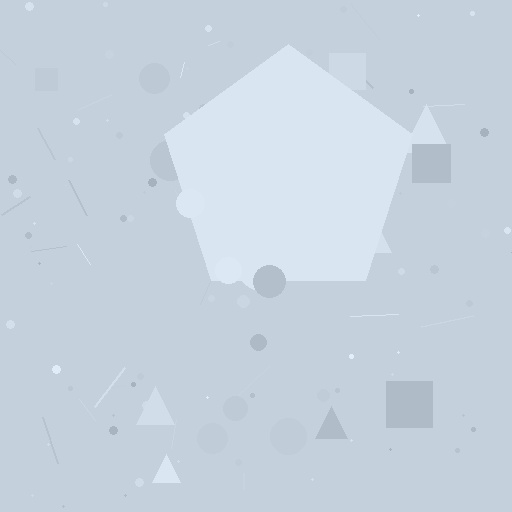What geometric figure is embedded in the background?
A pentagon is embedded in the background.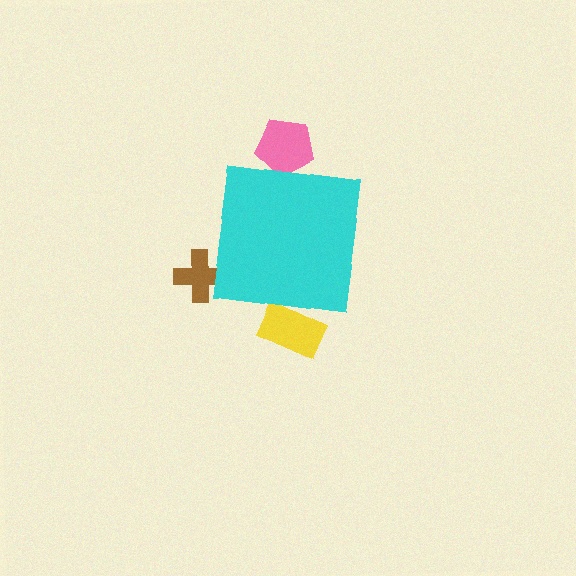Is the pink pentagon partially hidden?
Yes, the pink pentagon is partially hidden behind the cyan square.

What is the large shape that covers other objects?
A cyan square.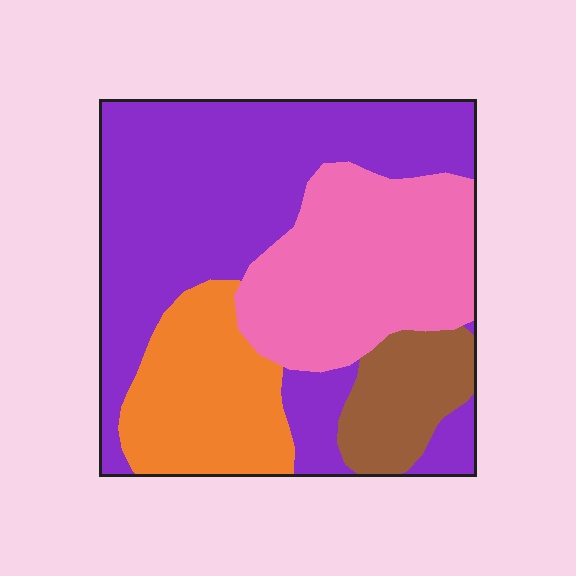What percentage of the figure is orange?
Orange covers 18% of the figure.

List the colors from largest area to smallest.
From largest to smallest: purple, pink, orange, brown.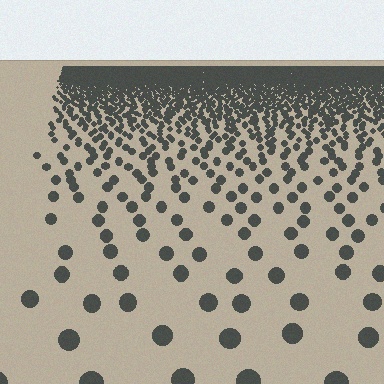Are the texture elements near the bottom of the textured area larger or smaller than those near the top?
Larger. Near the bottom, elements are closer to the viewer and appear at a bigger on-screen size.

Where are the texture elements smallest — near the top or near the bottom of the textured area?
Near the top.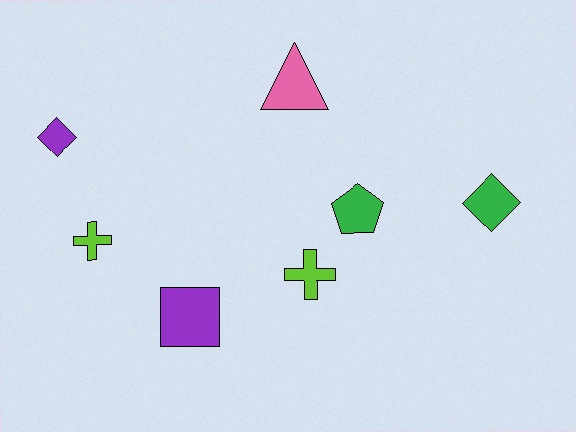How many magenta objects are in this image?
There are no magenta objects.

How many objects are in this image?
There are 7 objects.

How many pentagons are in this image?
There is 1 pentagon.